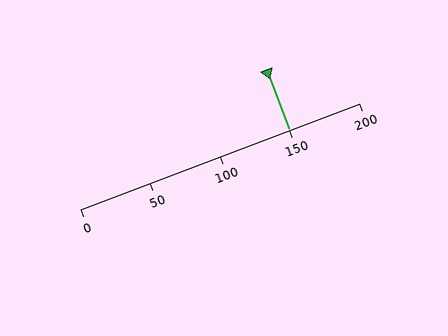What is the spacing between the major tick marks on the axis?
The major ticks are spaced 50 apart.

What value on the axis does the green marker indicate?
The marker indicates approximately 150.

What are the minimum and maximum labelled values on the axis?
The axis runs from 0 to 200.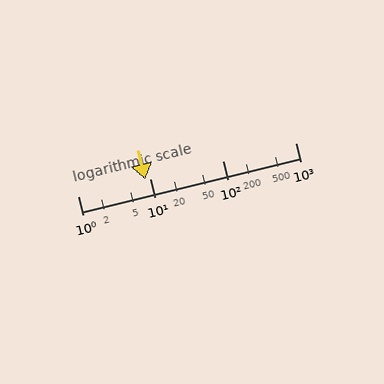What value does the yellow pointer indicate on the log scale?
The pointer indicates approximately 8.6.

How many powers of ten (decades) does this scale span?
The scale spans 3 decades, from 1 to 1000.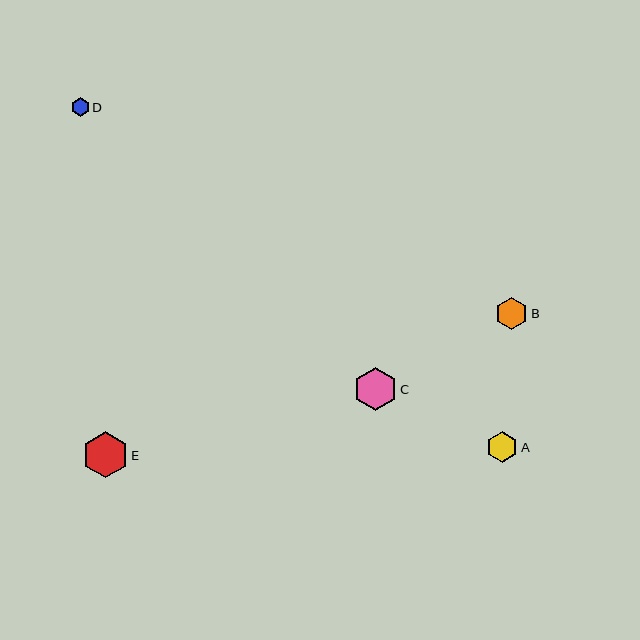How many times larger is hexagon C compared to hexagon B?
Hexagon C is approximately 1.3 times the size of hexagon B.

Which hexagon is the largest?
Hexagon E is the largest with a size of approximately 46 pixels.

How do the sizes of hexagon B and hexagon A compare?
Hexagon B and hexagon A are approximately the same size.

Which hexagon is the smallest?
Hexagon D is the smallest with a size of approximately 19 pixels.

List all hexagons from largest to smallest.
From largest to smallest: E, C, B, A, D.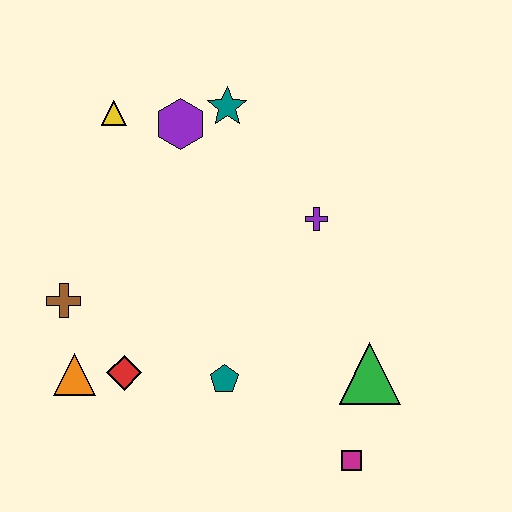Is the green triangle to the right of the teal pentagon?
Yes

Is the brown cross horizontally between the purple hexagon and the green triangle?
No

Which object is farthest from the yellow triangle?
The magenta square is farthest from the yellow triangle.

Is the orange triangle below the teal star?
Yes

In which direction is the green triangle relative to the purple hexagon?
The green triangle is below the purple hexagon.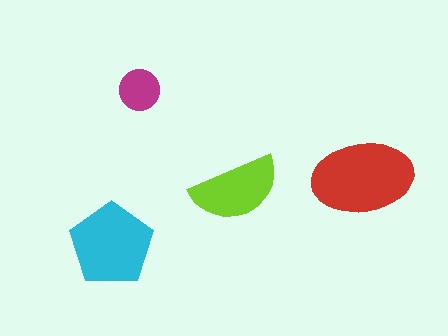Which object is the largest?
The red ellipse.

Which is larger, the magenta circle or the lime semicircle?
The lime semicircle.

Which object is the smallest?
The magenta circle.